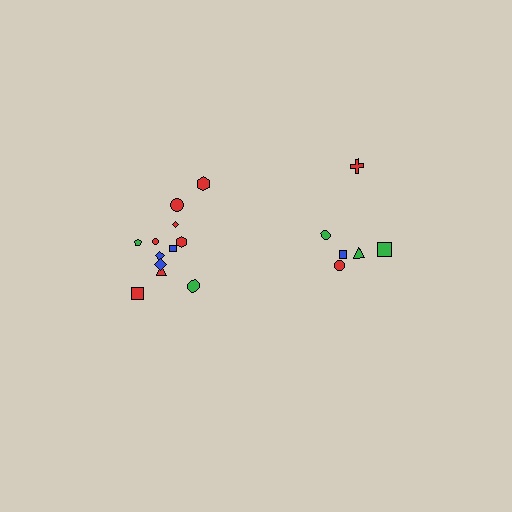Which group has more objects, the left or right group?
The left group.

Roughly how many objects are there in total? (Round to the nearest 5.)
Roughly 20 objects in total.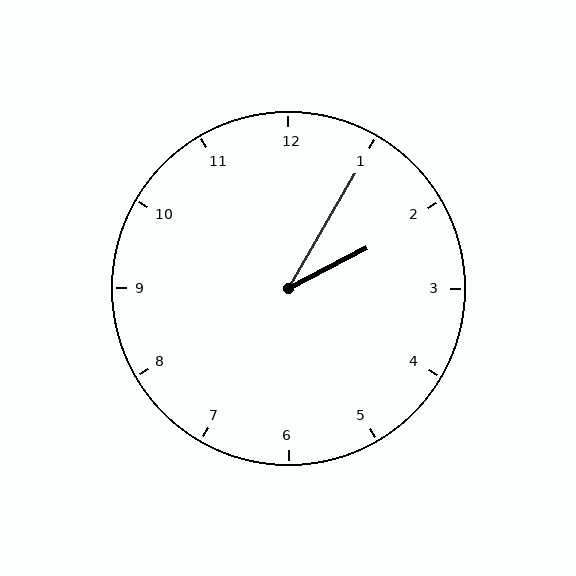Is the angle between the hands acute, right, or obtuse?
It is acute.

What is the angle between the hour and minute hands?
Approximately 32 degrees.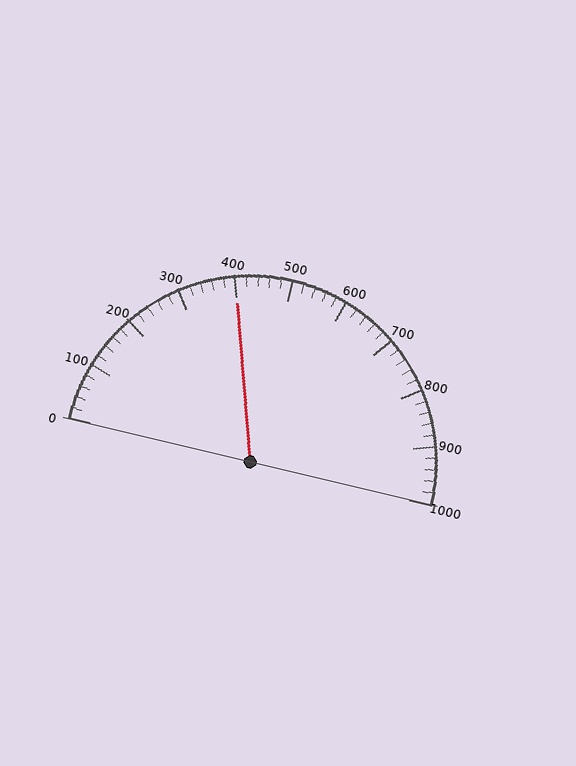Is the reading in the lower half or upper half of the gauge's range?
The reading is in the lower half of the range (0 to 1000).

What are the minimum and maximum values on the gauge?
The gauge ranges from 0 to 1000.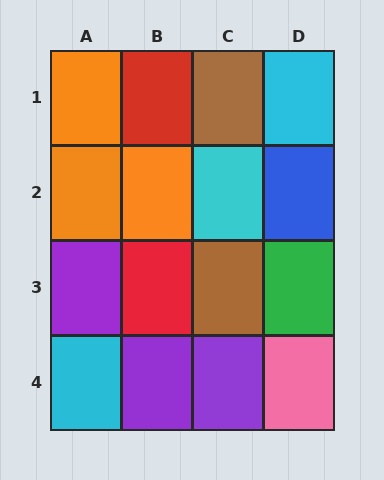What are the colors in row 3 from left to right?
Purple, red, brown, green.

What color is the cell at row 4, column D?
Pink.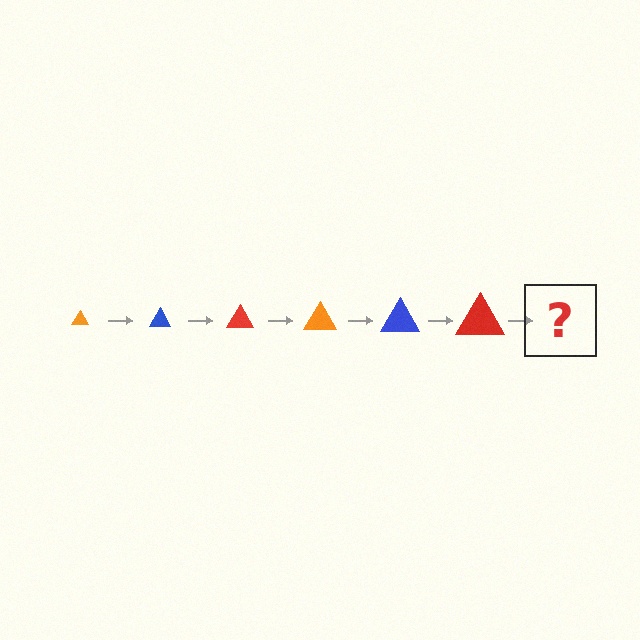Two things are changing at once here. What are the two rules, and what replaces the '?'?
The two rules are that the triangle grows larger each step and the color cycles through orange, blue, and red. The '?' should be an orange triangle, larger than the previous one.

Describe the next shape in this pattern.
It should be an orange triangle, larger than the previous one.